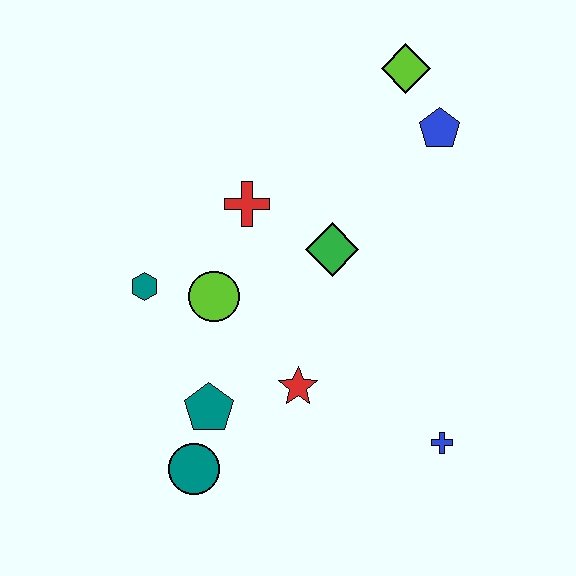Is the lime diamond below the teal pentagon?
No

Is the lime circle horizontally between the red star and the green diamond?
No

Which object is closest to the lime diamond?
The blue pentagon is closest to the lime diamond.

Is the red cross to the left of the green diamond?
Yes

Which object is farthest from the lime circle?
The lime diamond is farthest from the lime circle.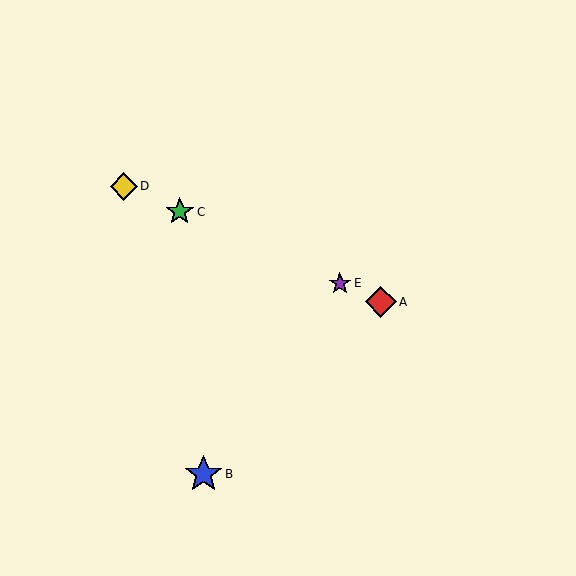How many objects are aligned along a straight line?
4 objects (A, C, D, E) are aligned along a straight line.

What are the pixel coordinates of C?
Object C is at (180, 212).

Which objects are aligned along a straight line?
Objects A, C, D, E are aligned along a straight line.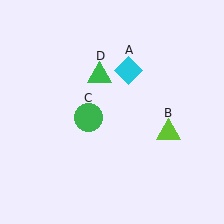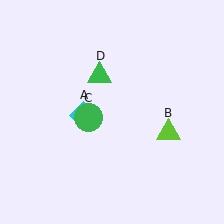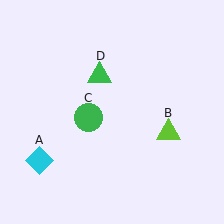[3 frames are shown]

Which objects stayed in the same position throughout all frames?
Lime triangle (object B) and green circle (object C) and green triangle (object D) remained stationary.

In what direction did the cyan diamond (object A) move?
The cyan diamond (object A) moved down and to the left.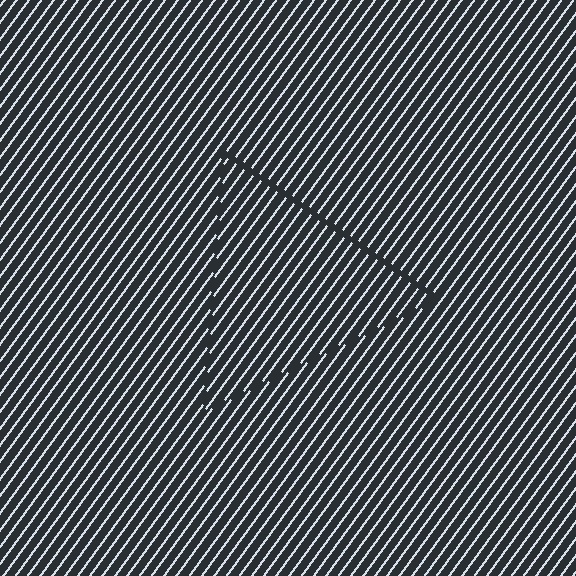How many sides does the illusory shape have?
3 sides — the line-ends trace a triangle.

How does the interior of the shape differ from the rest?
The interior of the shape contains the same grating, shifted by half a period — the contour is defined by the phase discontinuity where line-ends from the inner and outer gratings abut.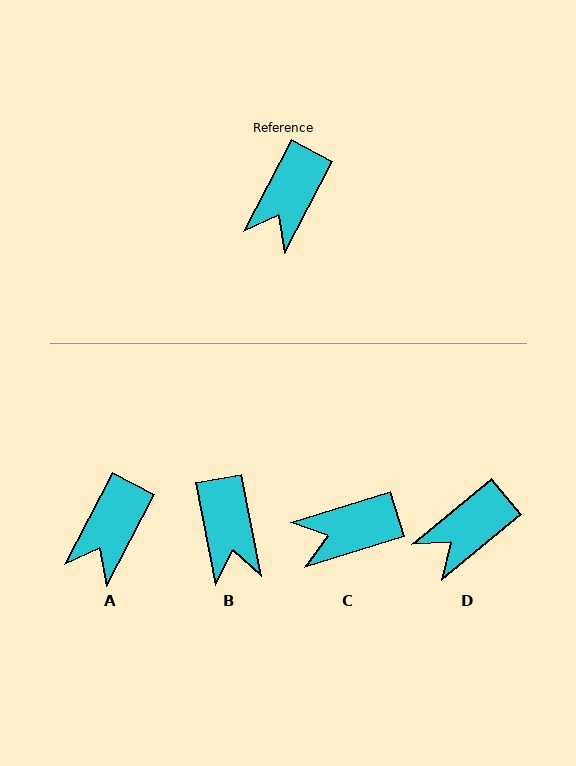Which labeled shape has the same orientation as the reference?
A.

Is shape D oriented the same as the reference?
No, it is off by about 23 degrees.